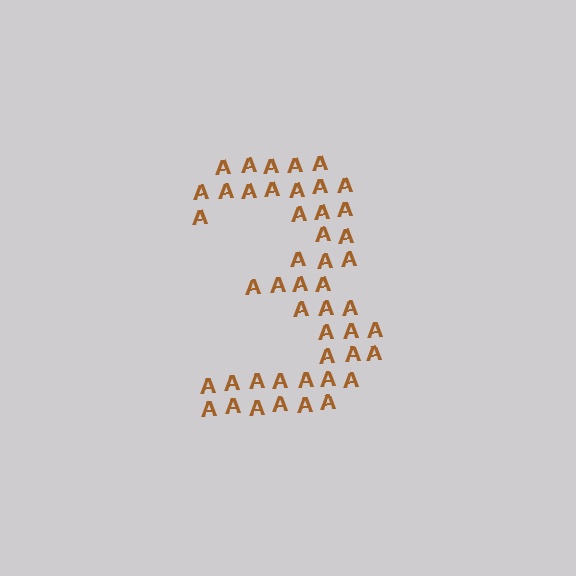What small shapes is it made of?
It is made of small letter A's.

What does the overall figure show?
The overall figure shows the digit 3.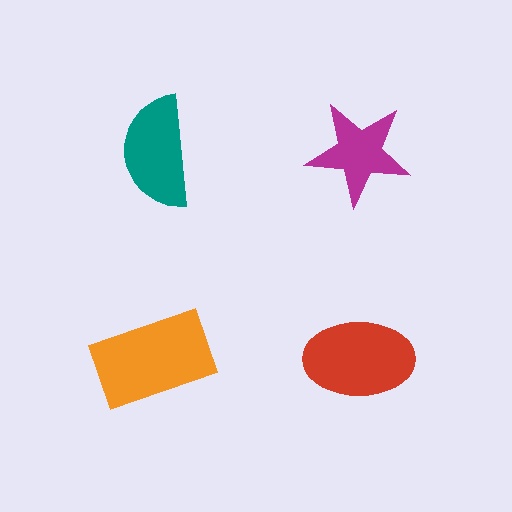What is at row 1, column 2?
A magenta star.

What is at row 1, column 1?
A teal semicircle.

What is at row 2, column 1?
An orange rectangle.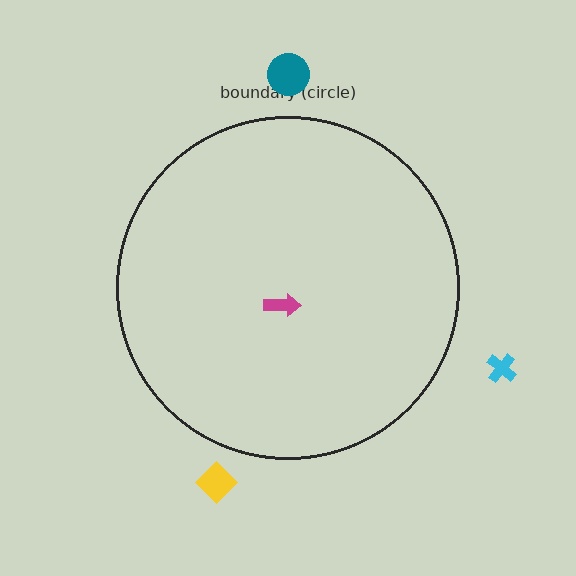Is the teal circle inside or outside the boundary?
Outside.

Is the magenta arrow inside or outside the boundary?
Inside.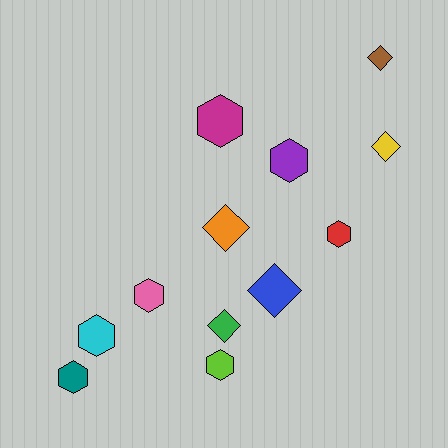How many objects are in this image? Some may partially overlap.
There are 12 objects.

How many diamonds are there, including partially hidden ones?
There are 5 diamonds.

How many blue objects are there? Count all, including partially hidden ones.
There is 1 blue object.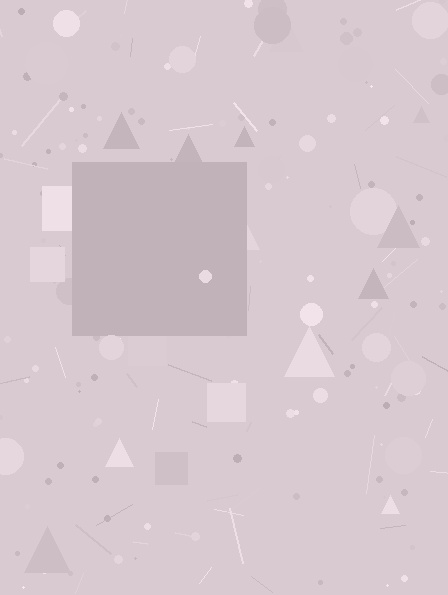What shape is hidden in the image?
A square is hidden in the image.